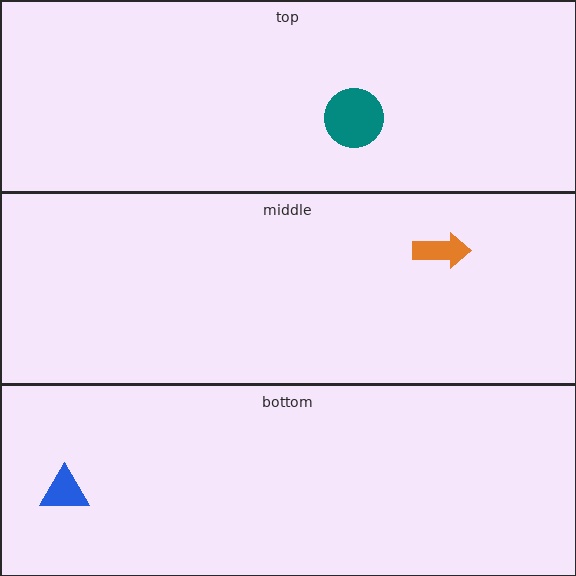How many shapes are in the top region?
1.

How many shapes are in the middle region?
1.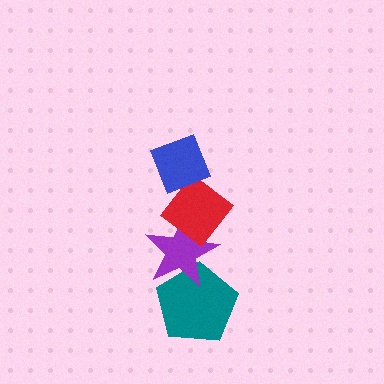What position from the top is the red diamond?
The red diamond is 2nd from the top.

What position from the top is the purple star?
The purple star is 3rd from the top.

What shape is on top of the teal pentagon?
The purple star is on top of the teal pentagon.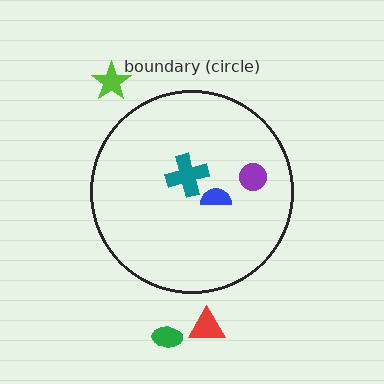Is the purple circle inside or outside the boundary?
Inside.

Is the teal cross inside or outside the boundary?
Inside.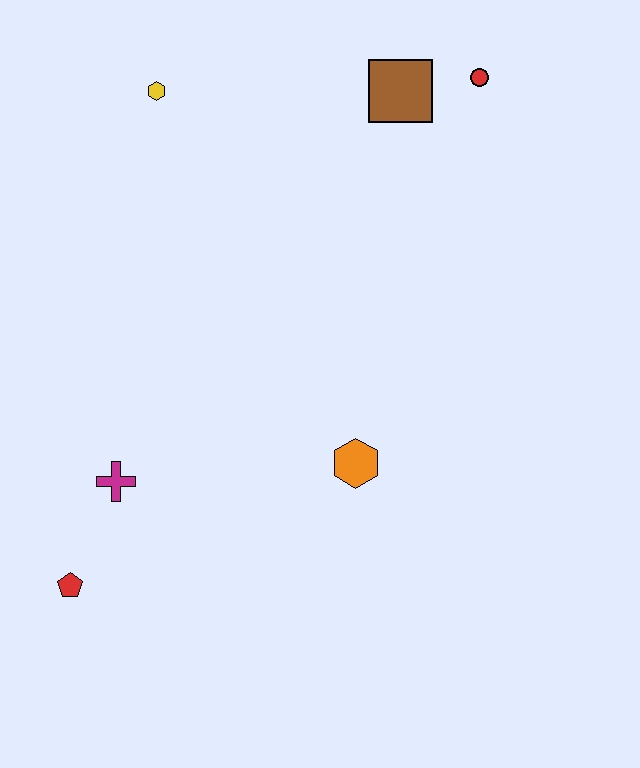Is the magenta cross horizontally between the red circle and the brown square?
No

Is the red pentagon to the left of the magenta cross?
Yes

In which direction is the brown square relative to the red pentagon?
The brown square is above the red pentagon.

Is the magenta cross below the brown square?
Yes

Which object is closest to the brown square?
The red circle is closest to the brown square.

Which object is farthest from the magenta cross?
The red circle is farthest from the magenta cross.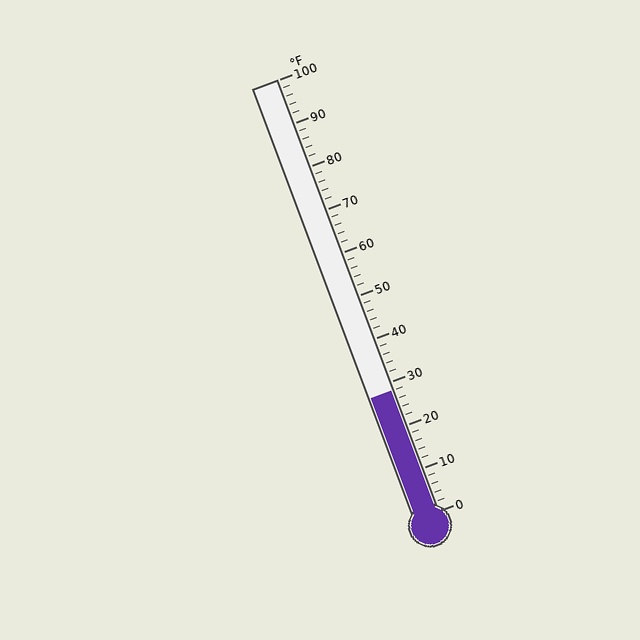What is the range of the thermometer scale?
The thermometer scale ranges from 0°F to 100°F.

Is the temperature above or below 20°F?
The temperature is above 20°F.